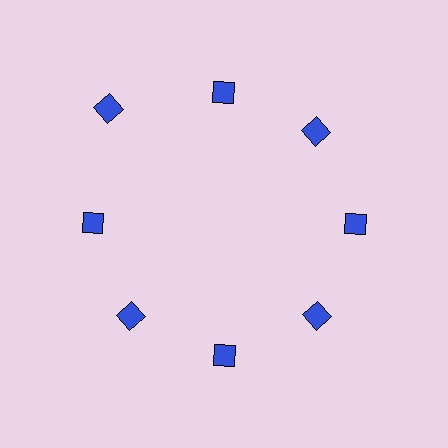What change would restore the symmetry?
The symmetry would be restored by moving it inward, back onto the ring so that all 8 squares sit at equal angles and equal distance from the center.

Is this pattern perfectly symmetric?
No. The 8 blue squares are arranged in a ring, but one element near the 10 o'clock position is pushed outward from the center, breaking the 8-fold rotational symmetry.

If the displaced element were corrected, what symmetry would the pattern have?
It would have 8-fold rotational symmetry — the pattern would map onto itself every 45 degrees.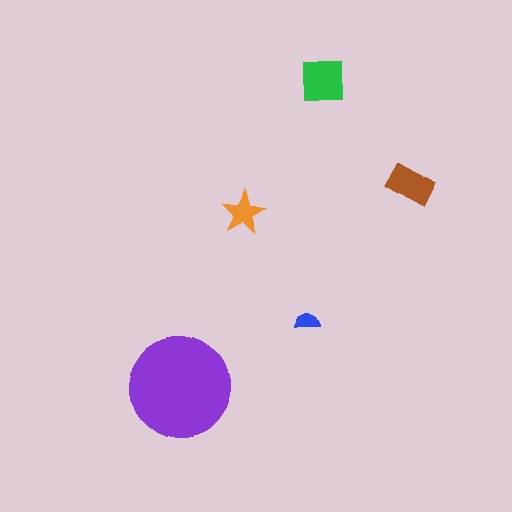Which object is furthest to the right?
The brown rectangle is rightmost.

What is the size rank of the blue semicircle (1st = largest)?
5th.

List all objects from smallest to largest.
The blue semicircle, the orange star, the brown rectangle, the green square, the purple circle.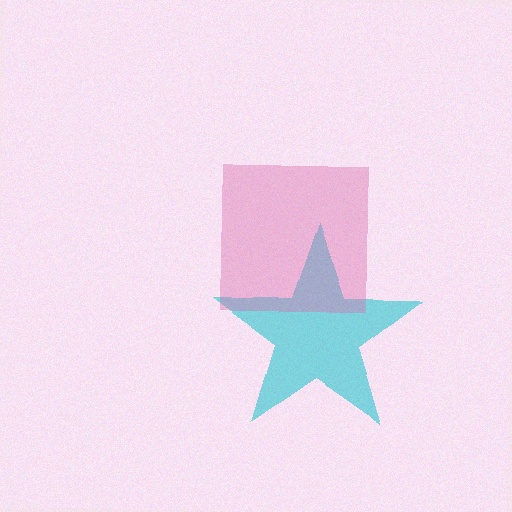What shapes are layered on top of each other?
The layered shapes are: a cyan star, a pink square.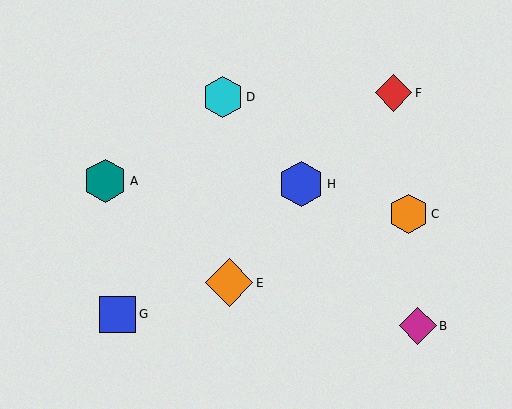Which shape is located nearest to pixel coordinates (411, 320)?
The magenta diamond (labeled B) at (418, 326) is nearest to that location.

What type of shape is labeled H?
Shape H is a blue hexagon.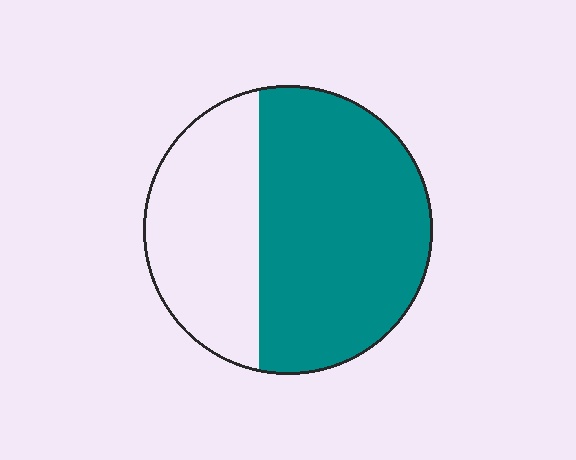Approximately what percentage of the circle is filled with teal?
Approximately 65%.